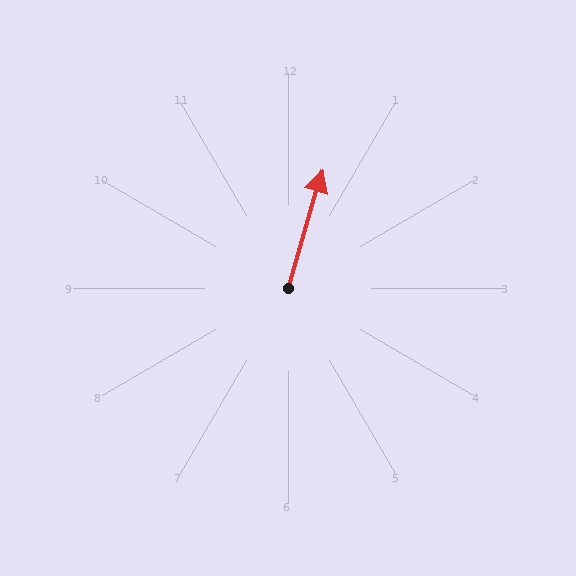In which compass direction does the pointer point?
North.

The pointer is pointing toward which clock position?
Roughly 1 o'clock.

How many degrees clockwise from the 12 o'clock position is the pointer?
Approximately 16 degrees.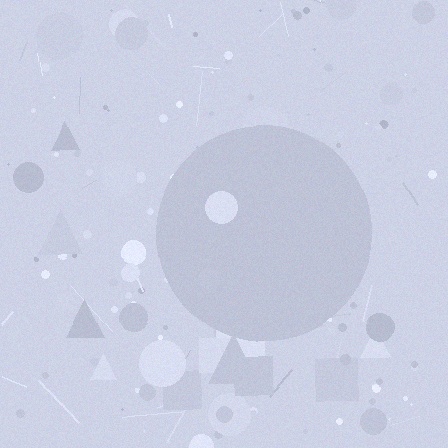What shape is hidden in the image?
A circle is hidden in the image.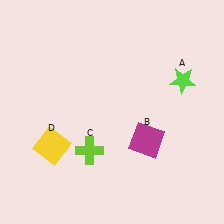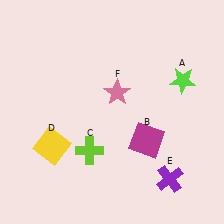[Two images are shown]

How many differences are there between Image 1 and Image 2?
There are 2 differences between the two images.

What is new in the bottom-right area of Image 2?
A purple cross (E) was added in the bottom-right area of Image 2.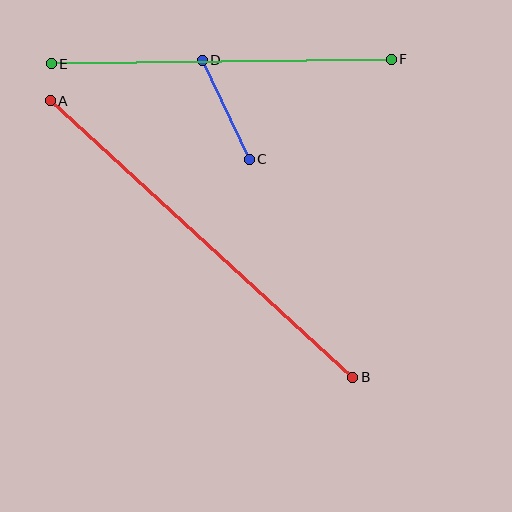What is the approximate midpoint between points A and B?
The midpoint is at approximately (201, 239) pixels.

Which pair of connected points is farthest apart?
Points A and B are farthest apart.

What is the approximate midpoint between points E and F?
The midpoint is at approximately (221, 62) pixels.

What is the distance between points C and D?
The distance is approximately 109 pixels.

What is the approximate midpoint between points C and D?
The midpoint is at approximately (226, 110) pixels.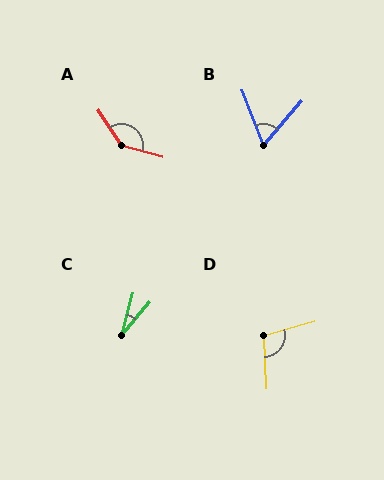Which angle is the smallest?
C, at approximately 26 degrees.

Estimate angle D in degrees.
Approximately 104 degrees.